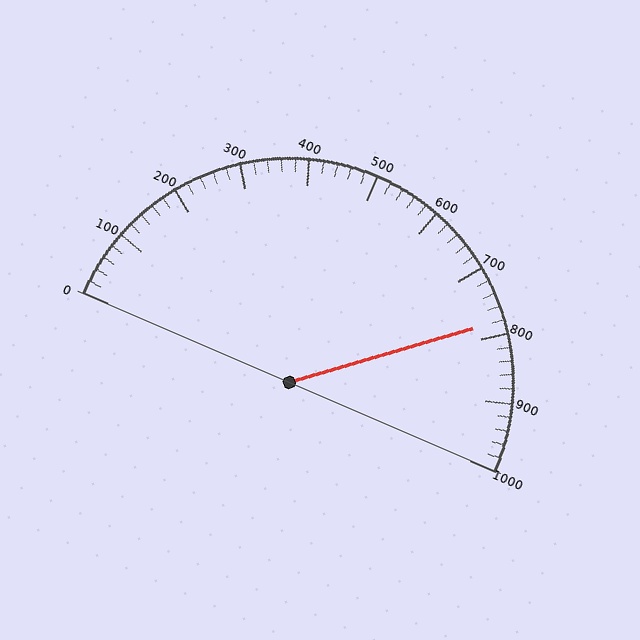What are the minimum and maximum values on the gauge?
The gauge ranges from 0 to 1000.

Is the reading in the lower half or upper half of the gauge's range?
The reading is in the upper half of the range (0 to 1000).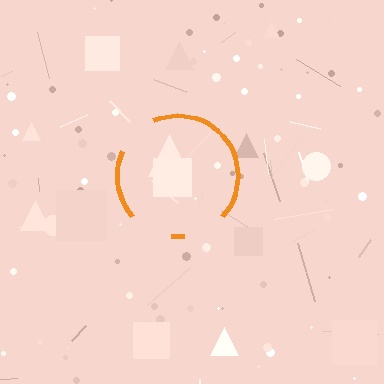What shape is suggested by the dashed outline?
The dashed outline suggests a circle.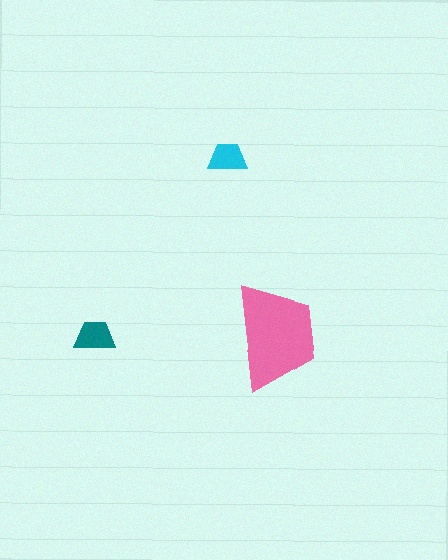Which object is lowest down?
The teal trapezoid is bottommost.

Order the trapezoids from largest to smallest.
the pink one, the teal one, the cyan one.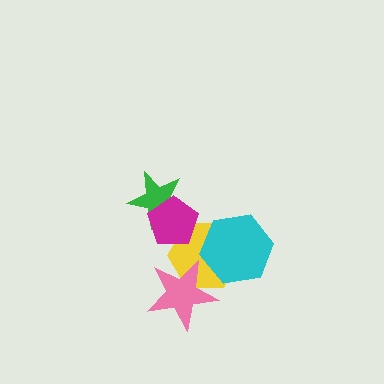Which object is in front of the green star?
The magenta pentagon is in front of the green star.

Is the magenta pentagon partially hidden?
No, no other shape covers it.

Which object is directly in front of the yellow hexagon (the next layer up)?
The pink star is directly in front of the yellow hexagon.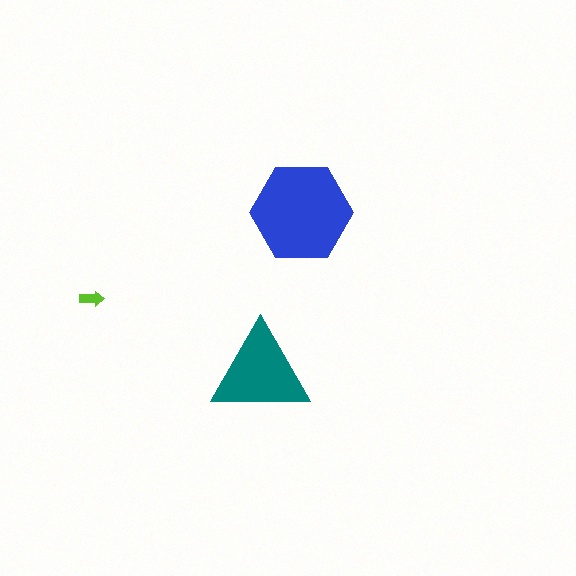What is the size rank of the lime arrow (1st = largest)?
3rd.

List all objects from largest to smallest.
The blue hexagon, the teal triangle, the lime arrow.